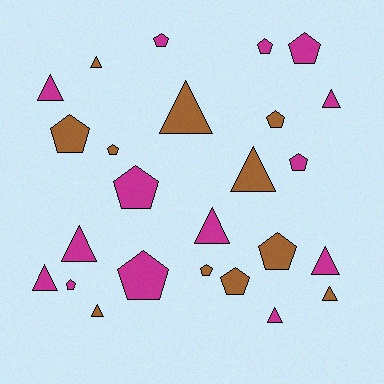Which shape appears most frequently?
Pentagon, with 13 objects.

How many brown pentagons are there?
There are 6 brown pentagons.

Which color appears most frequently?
Magenta, with 14 objects.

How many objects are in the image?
There are 25 objects.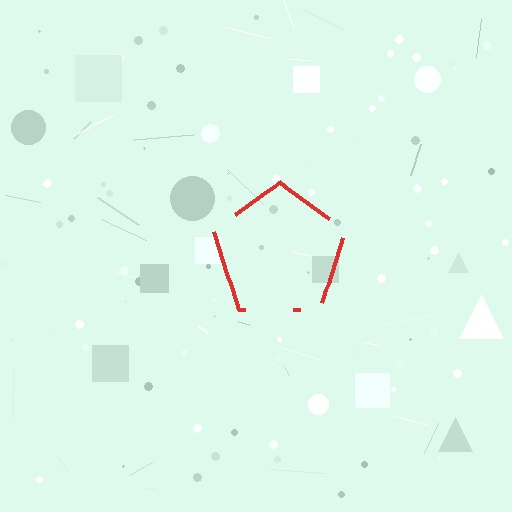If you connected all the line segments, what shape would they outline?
They would outline a pentagon.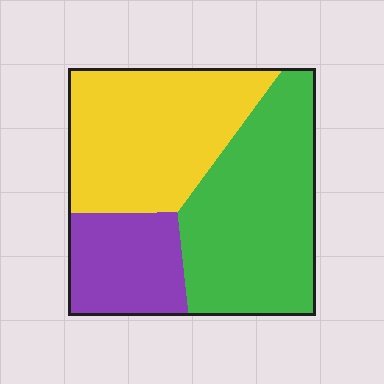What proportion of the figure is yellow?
Yellow takes up about three eighths (3/8) of the figure.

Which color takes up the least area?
Purple, at roughly 20%.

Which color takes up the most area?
Green, at roughly 40%.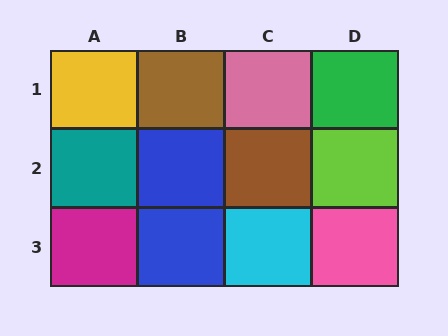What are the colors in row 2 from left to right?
Teal, blue, brown, lime.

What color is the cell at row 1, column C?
Pink.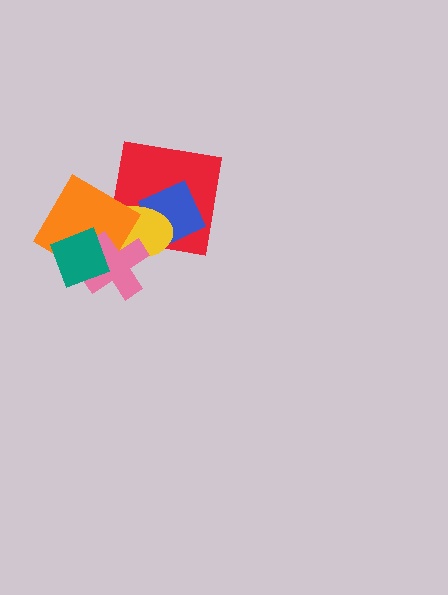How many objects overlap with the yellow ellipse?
5 objects overlap with the yellow ellipse.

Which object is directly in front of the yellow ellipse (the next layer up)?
The orange diamond is directly in front of the yellow ellipse.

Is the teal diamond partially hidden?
No, no other shape covers it.